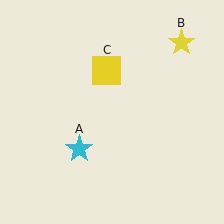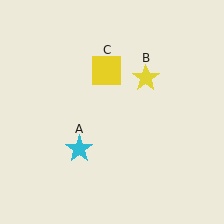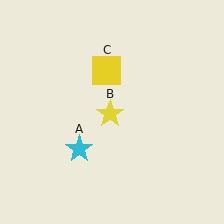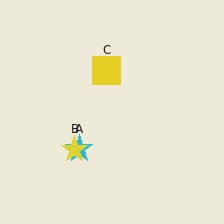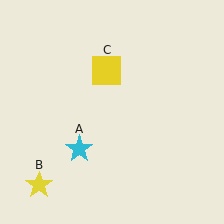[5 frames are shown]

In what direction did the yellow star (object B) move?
The yellow star (object B) moved down and to the left.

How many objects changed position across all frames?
1 object changed position: yellow star (object B).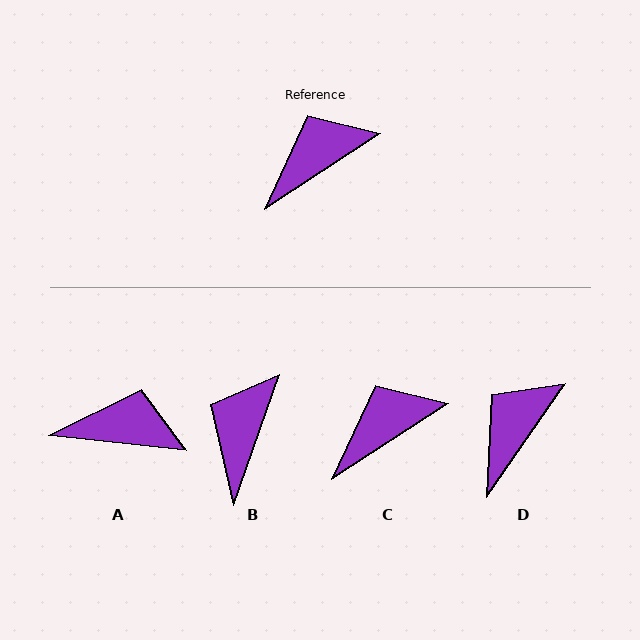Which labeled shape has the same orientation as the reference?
C.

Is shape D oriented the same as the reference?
No, it is off by about 22 degrees.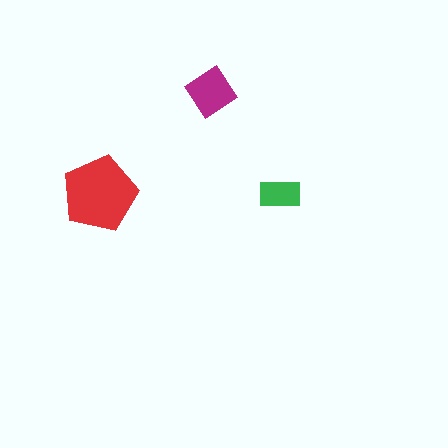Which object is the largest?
The red pentagon.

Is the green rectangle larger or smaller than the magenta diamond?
Smaller.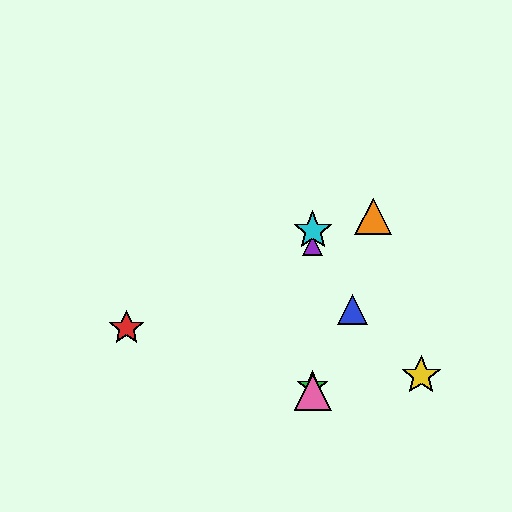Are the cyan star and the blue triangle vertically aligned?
No, the cyan star is at x≈313 and the blue triangle is at x≈352.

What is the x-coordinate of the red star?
The red star is at x≈127.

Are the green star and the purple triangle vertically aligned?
Yes, both are at x≈313.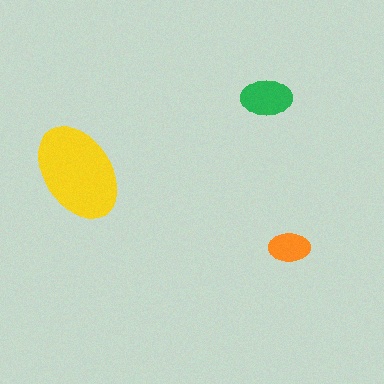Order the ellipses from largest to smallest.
the yellow one, the green one, the orange one.